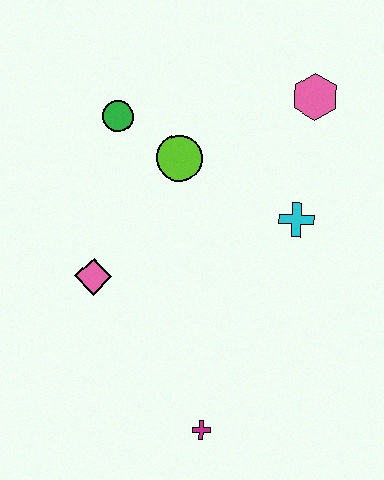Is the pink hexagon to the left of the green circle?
No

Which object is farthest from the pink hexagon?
The magenta cross is farthest from the pink hexagon.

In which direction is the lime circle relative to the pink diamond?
The lime circle is above the pink diamond.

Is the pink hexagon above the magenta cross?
Yes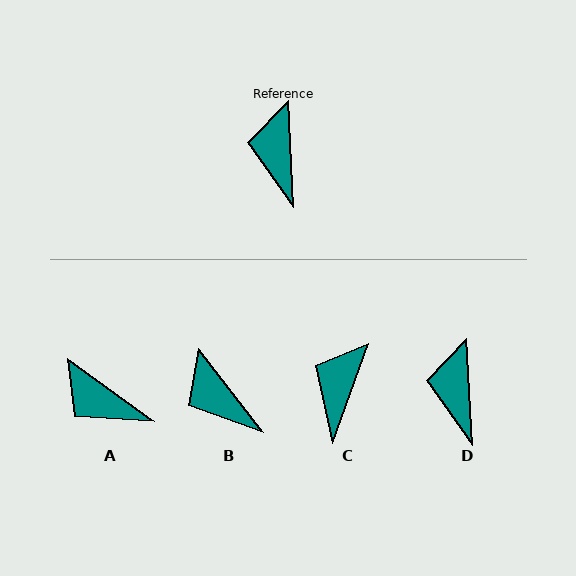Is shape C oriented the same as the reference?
No, it is off by about 23 degrees.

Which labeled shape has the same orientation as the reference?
D.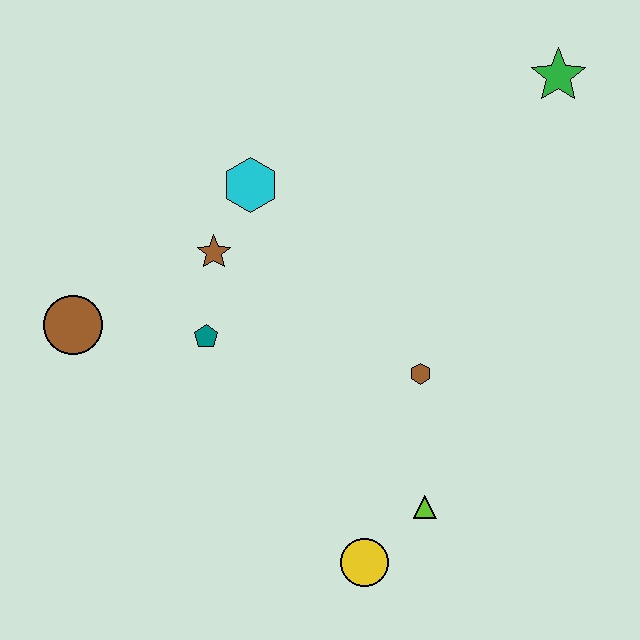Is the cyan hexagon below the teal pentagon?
No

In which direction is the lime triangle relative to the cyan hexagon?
The lime triangle is below the cyan hexagon.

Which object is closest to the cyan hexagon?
The brown star is closest to the cyan hexagon.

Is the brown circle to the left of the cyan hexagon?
Yes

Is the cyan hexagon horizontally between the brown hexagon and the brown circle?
Yes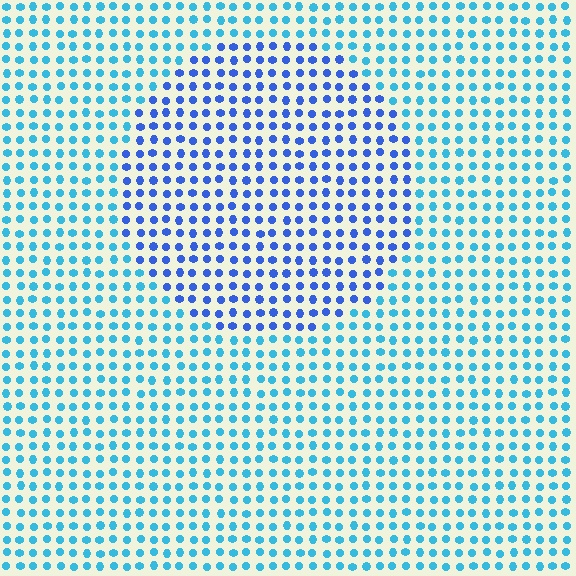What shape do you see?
I see a circle.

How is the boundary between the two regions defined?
The boundary is defined purely by a slight shift in hue (about 32 degrees). Spacing, size, and orientation are identical on both sides.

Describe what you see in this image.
The image is filled with small cyan elements in a uniform arrangement. A circle-shaped region is visible where the elements are tinted to a slightly different hue, forming a subtle color boundary.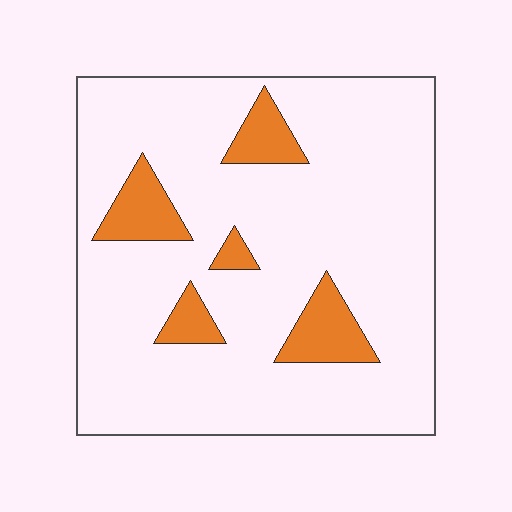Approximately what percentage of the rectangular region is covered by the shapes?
Approximately 15%.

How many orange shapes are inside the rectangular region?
5.